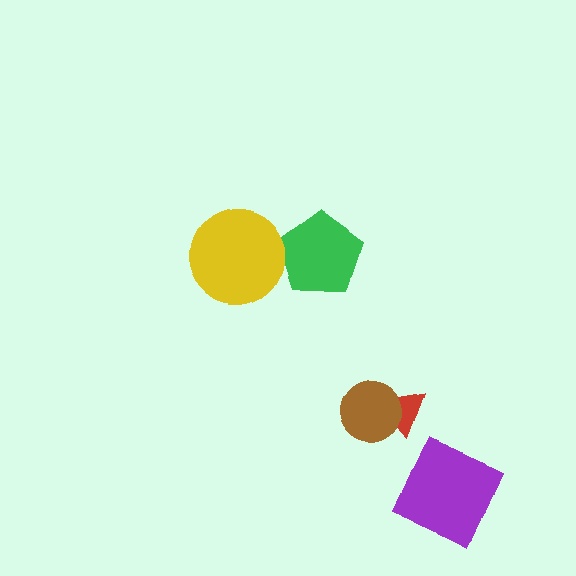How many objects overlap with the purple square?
0 objects overlap with the purple square.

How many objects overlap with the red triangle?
1 object overlaps with the red triangle.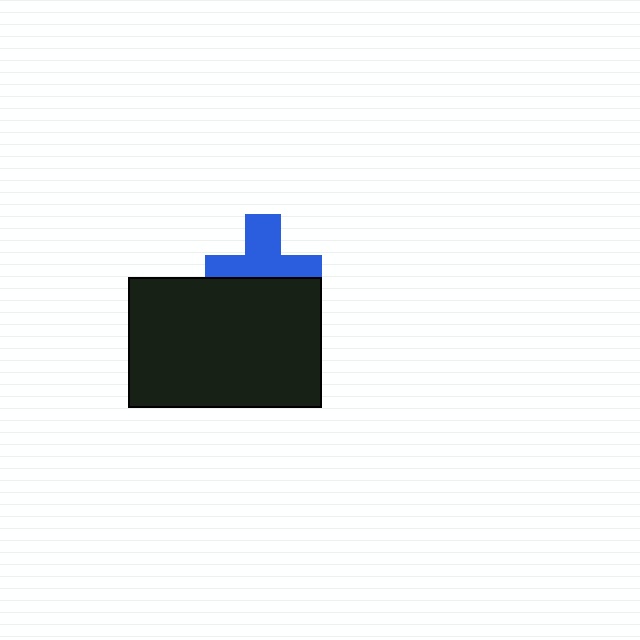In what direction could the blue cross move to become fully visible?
The blue cross could move up. That would shift it out from behind the black rectangle entirely.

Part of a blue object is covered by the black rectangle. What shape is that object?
It is a cross.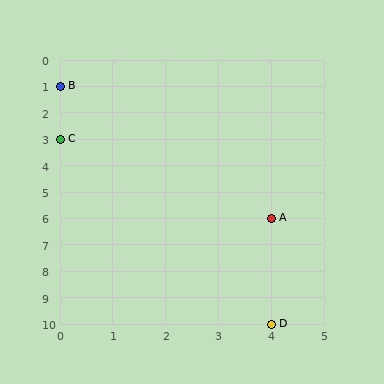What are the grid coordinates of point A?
Point A is at grid coordinates (4, 6).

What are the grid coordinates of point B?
Point B is at grid coordinates (0, 1).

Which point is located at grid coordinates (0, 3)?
Point C is at (0, 3).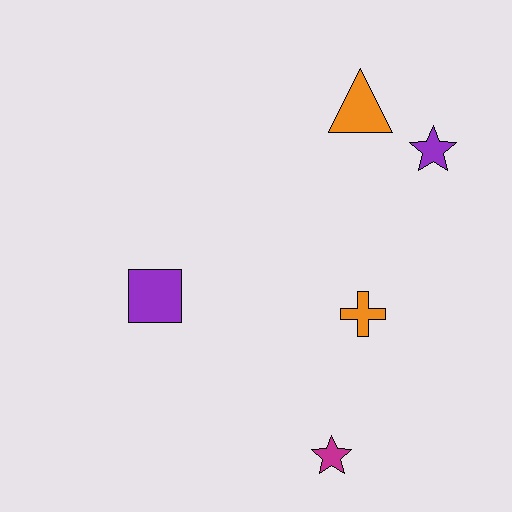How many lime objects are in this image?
There are no lime objects.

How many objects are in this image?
There are 5 objects.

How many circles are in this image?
There are no circles.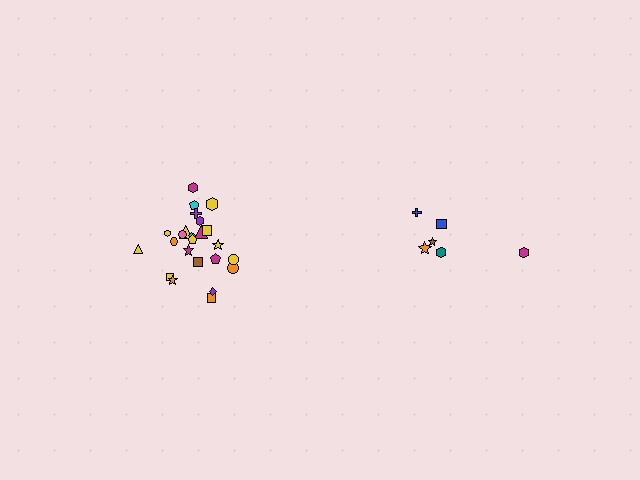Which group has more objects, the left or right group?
The left group.